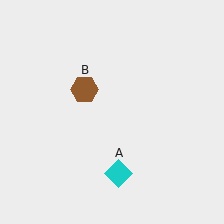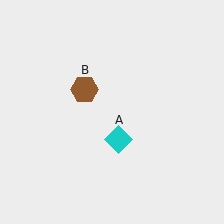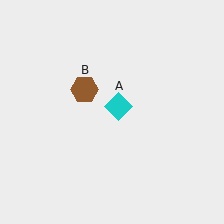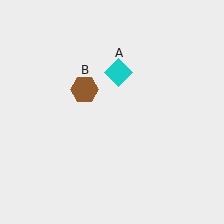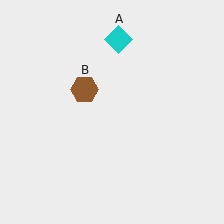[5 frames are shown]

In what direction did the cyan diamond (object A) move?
The cyan diamond (object A) moved up.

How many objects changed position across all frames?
1 object changed position: cyan diamond (object A).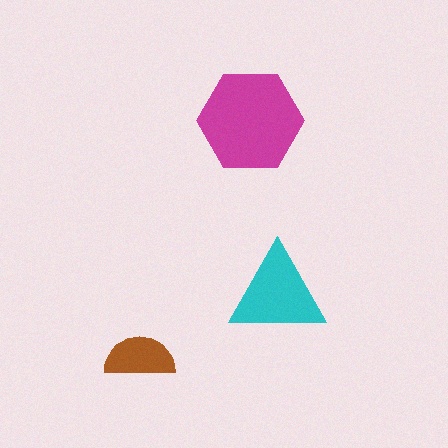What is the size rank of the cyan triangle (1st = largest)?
2nd.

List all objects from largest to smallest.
The magenta hexagon, the cyan triangle, the brown semicircle.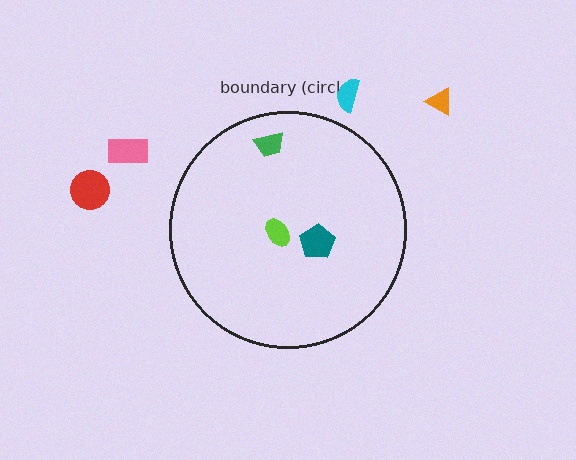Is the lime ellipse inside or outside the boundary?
Inside.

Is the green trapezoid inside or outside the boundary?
Inside.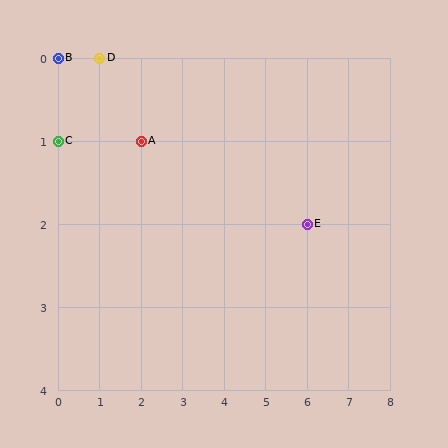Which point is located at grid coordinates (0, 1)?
Point C is at (0, 1).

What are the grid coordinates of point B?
Point B is at grid coordinates (0, 0).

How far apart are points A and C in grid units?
Points A and C are 2 columns apart.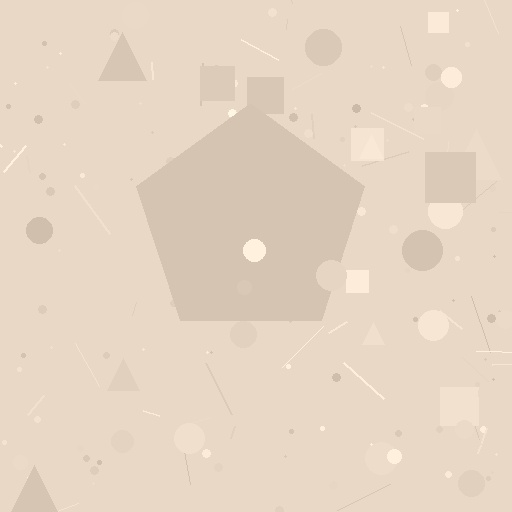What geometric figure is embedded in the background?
A pentagon is embedded in the background.